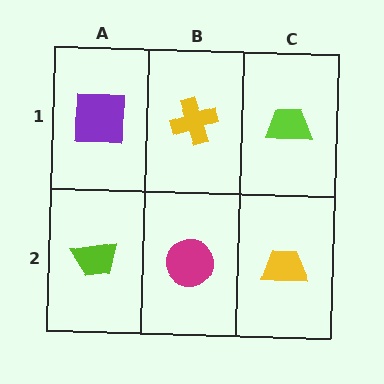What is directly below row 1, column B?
A magenta circle.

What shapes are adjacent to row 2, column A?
A purple square (row 1, column A), a magenta circle (row 2, column B).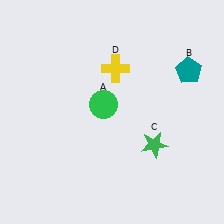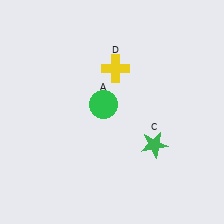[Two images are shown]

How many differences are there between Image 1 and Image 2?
There is 1 difference between the two images.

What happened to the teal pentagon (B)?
The teal pentagon (B) was removed in Image 2. It was in the top-right area of Image 1.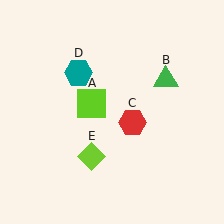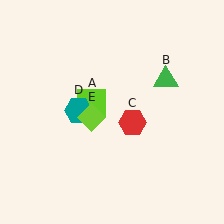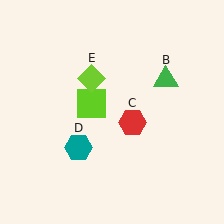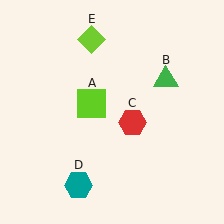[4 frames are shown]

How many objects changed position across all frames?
2 objects changed position: teal hexagon (object D), lime diamond (object E).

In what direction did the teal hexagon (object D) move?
The teal hexagon (object D) moved down.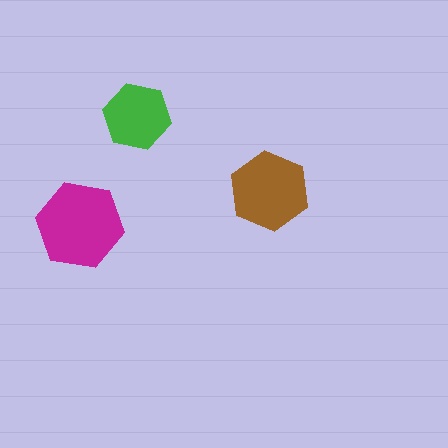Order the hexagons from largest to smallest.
the magenta one, the brown one, the green one.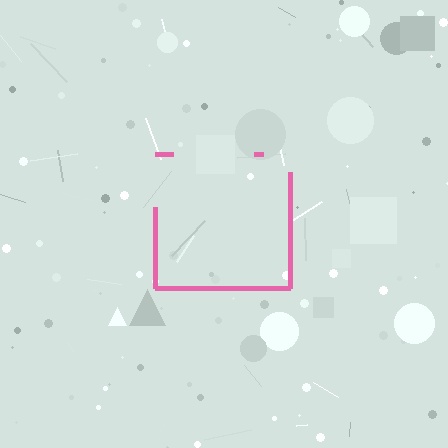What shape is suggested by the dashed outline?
The dashed outline suggests a square.